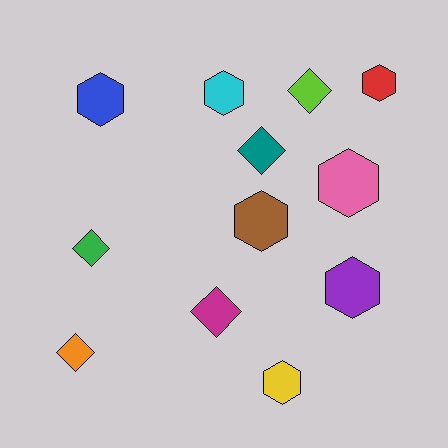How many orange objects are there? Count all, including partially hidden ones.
There is 1 orange object.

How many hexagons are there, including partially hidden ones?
There are 7 hexagons.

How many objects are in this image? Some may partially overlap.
There are 12 objects.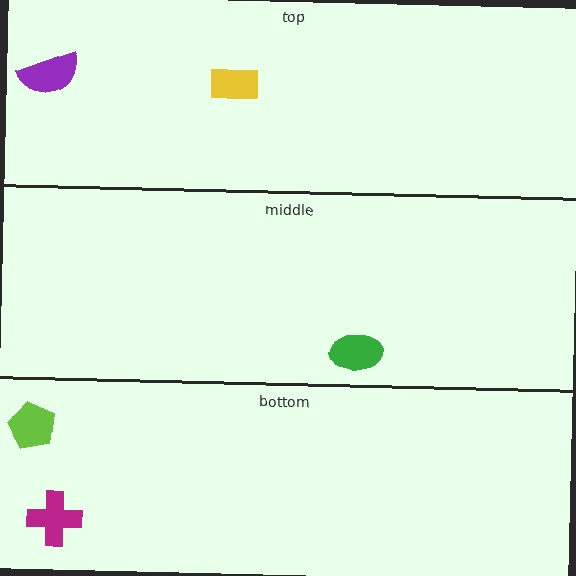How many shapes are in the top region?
2.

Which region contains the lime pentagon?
The bottom region.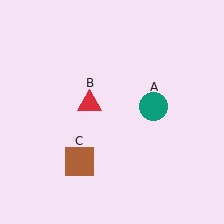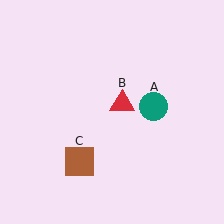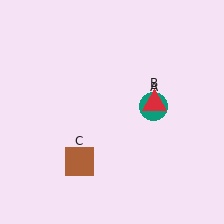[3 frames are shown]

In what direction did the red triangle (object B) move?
The red triangle (object B) moved right.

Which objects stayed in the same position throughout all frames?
Teal circle (object A) and brown square (object C) remained stationary.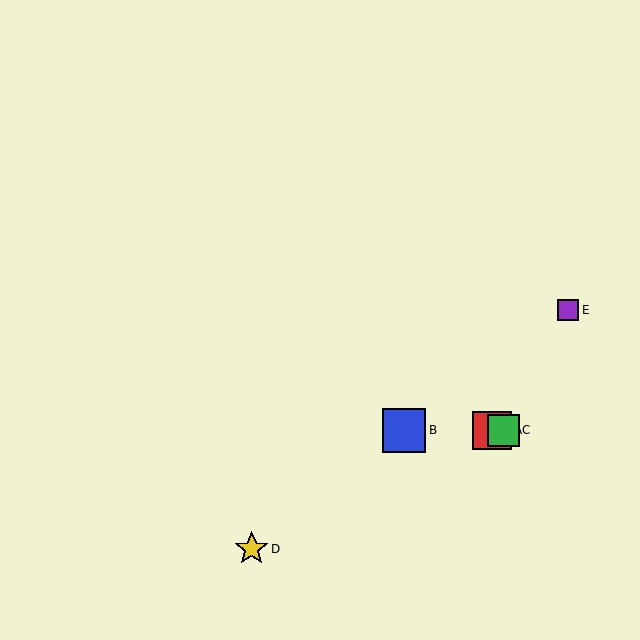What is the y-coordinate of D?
Object D is at y≈549.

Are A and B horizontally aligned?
Yes, both are at y≈430.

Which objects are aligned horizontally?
Objects A, B, C are aligned horizontally.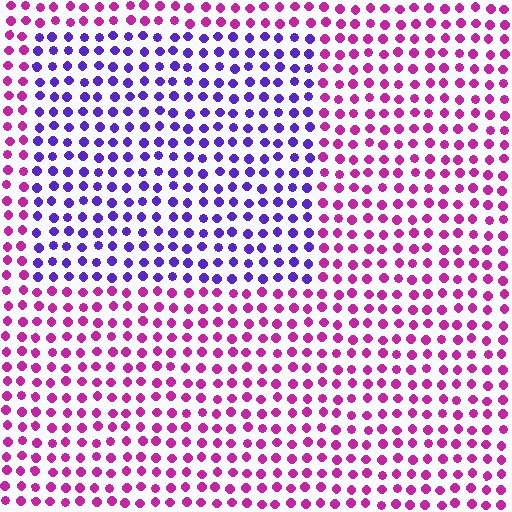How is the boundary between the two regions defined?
The boundary is defined purely by a slight shift in hue (about 54 degrees). Spacing, size, and orientation are identical on both sides.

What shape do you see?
I see a rectangle.